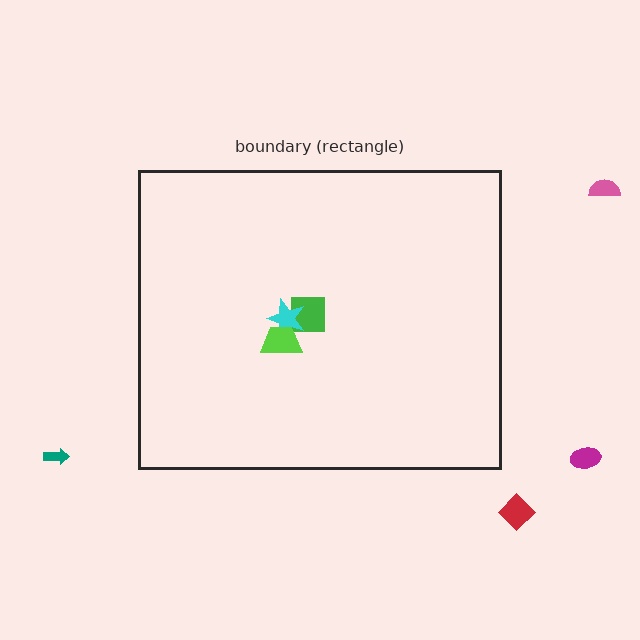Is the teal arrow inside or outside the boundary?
Outside.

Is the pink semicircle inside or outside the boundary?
Outside.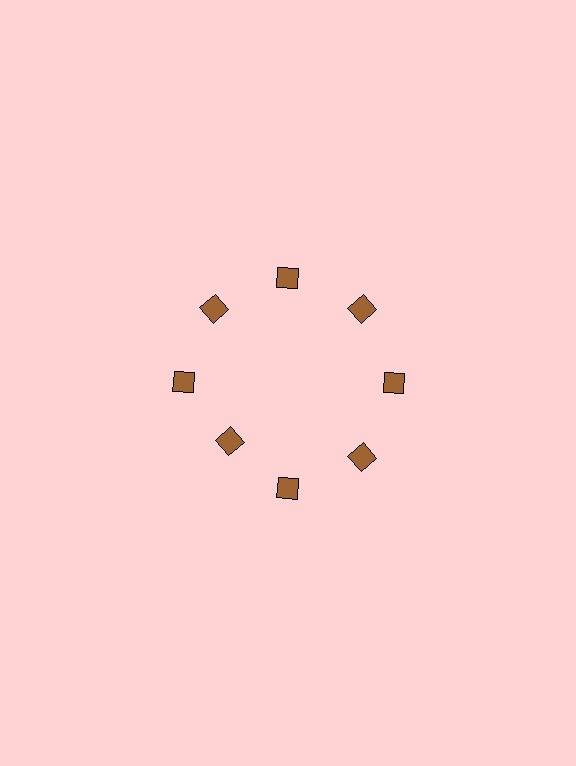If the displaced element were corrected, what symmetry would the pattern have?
It would have 8-fold rotational symmetry — the pattern would map onto itself every 45 degrees.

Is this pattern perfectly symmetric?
No. The 8 brown squares are arranged in a ring, but one element near the 8 o'clock position is pulled inward toward the center, breaking the 8-fold rotational symmetry.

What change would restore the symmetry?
The symmetry would be restored by moving it outward, back onto the ring so that all 8 squares sit at equal angles and equal distance from the center.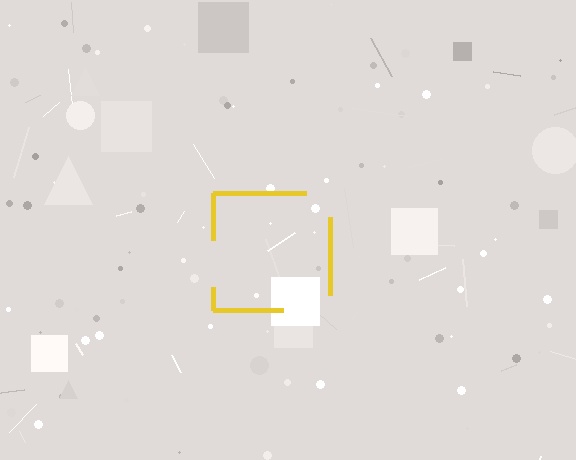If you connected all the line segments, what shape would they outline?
They would outline a square.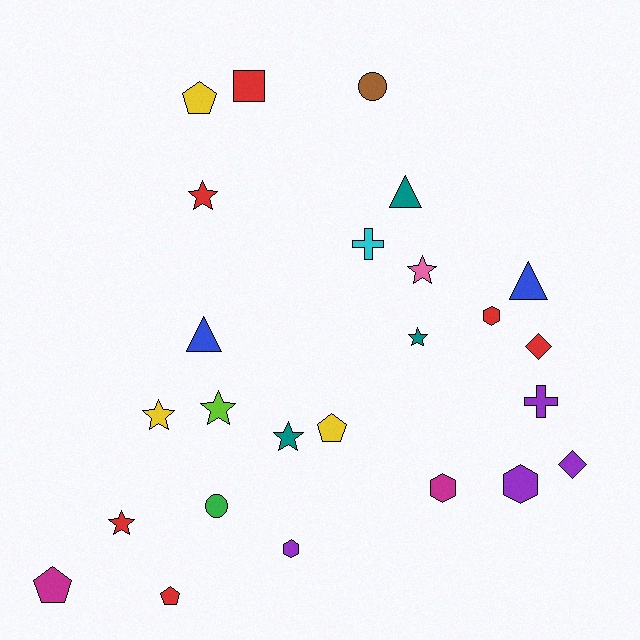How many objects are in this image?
There are 25 objects.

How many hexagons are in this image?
There are 4 hexagons.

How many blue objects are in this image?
There are 2 blue objects.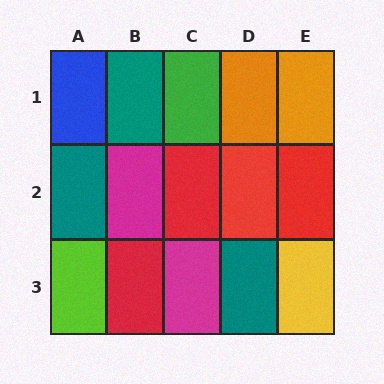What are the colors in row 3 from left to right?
Lime, red, magenta, teal, yellow.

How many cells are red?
4 cells are red.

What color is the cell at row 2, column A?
Teal.